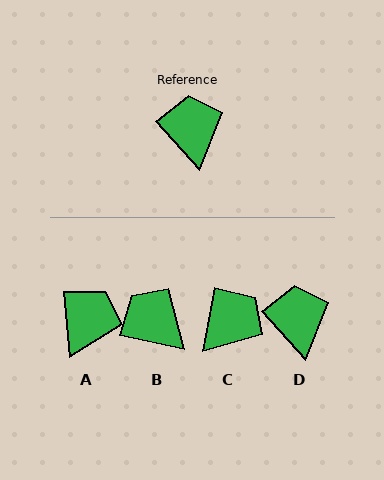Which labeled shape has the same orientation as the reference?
D.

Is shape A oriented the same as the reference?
No, it is off by about 37 degrees.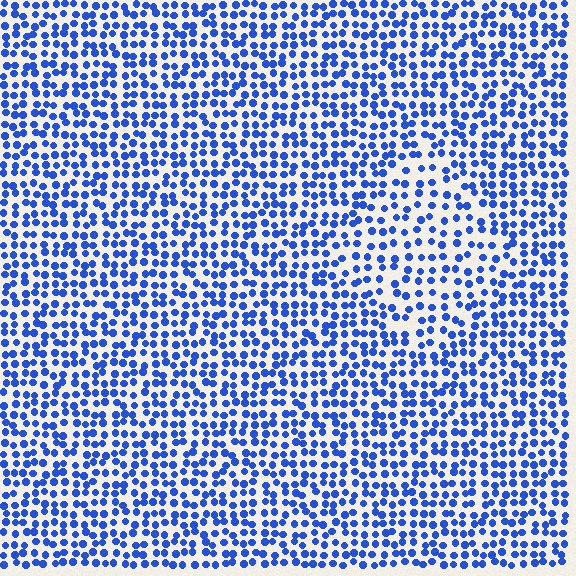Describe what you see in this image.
The image contains small blue elements arranged at two different densities. A diamond-shaped region is visible where the elements are less densely packed than the surrounding area.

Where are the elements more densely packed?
The elements are more densely packed outside the diamond boundary.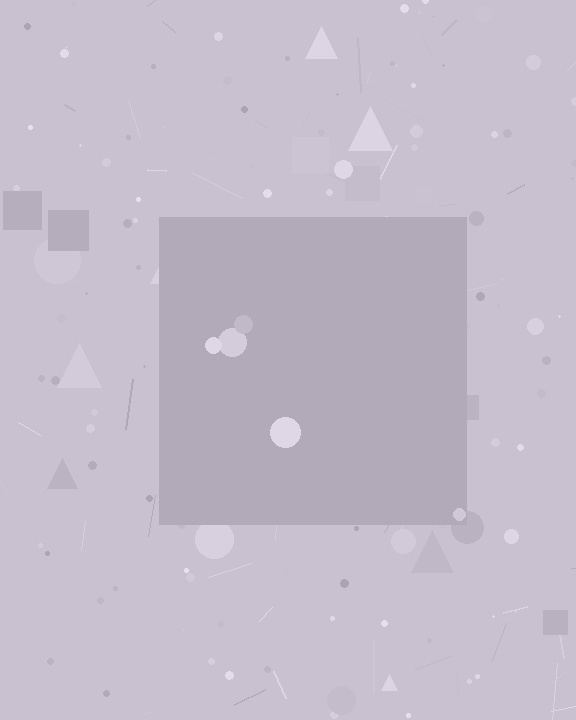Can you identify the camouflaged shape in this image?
The camouflaged shape is a square.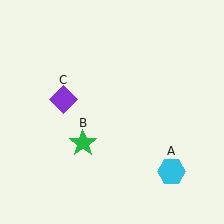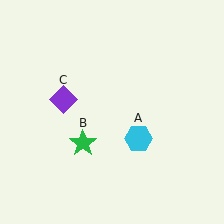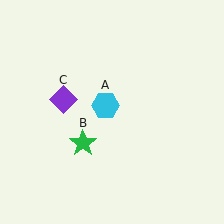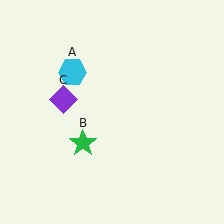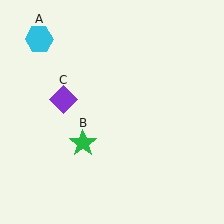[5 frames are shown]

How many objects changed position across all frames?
1 object changed position: cyan hexagon (object A).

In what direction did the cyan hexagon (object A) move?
The cyan hexagon (object A) moved up and to the left.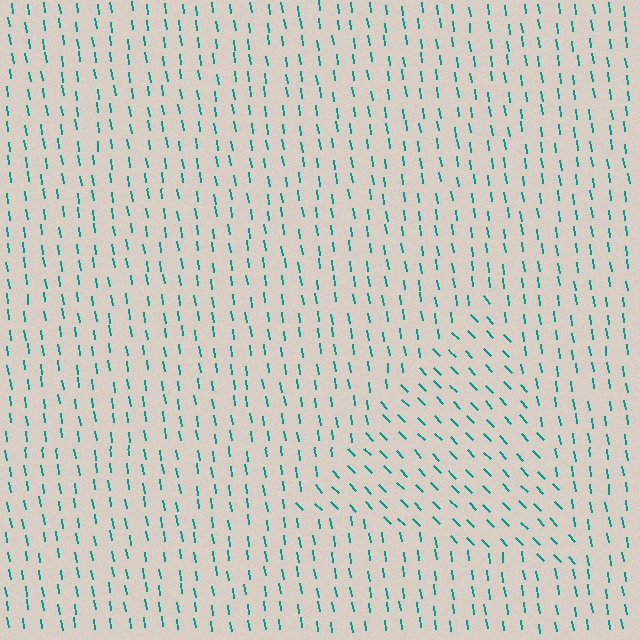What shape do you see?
I see a triangle.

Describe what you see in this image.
The image is filled with small teal line segments. A triangle region in the image has lines oriented differently from the surrounding lines, creating a visible texture boundary.